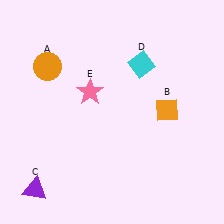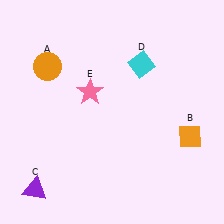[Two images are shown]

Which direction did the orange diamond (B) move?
The orange diamond (B) moved down.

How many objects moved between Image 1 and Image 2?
1 object moved between the two images.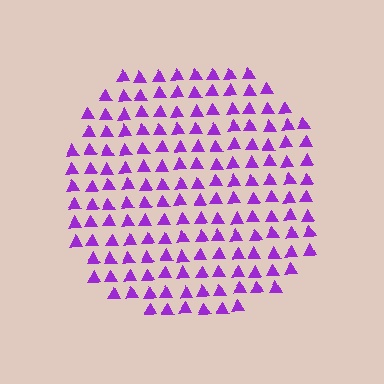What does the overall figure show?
The overall figure shows a circle.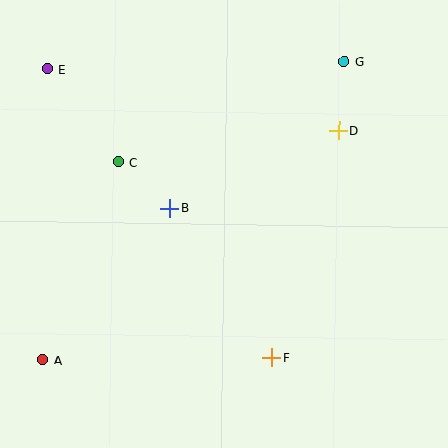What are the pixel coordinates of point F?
Point F is at (272, 357).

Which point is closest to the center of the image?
Point B at (170, 209) is closest to the center.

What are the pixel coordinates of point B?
Point B is at (170, 209).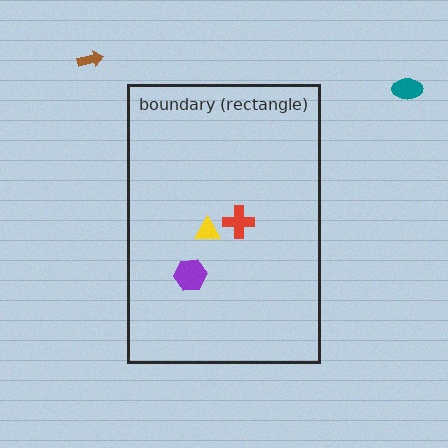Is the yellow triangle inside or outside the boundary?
Inside.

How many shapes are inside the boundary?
3 inside, 2 outside.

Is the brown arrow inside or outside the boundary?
Outside.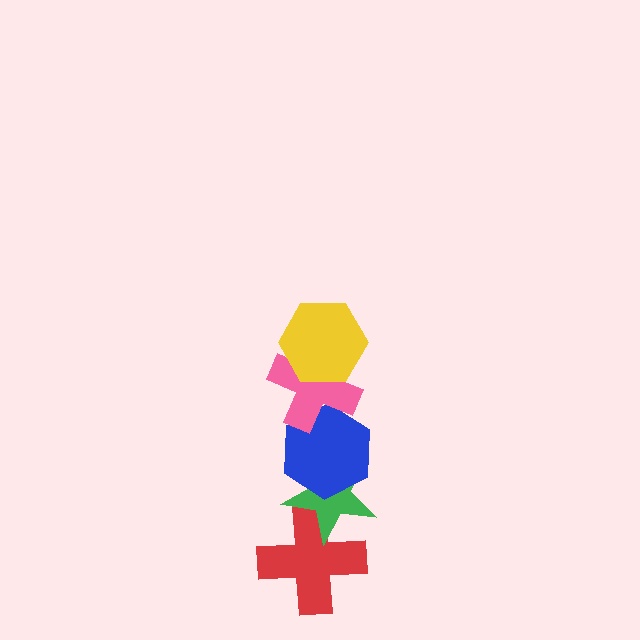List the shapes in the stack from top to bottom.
From top to bottom: the yellow hexagon, the pink cross, the blue hexagon, the green star, the red cross.